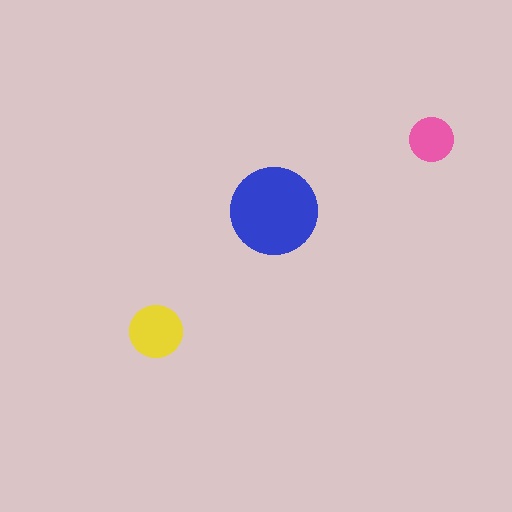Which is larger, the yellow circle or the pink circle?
The yellow one.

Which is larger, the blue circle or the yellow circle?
The blue one.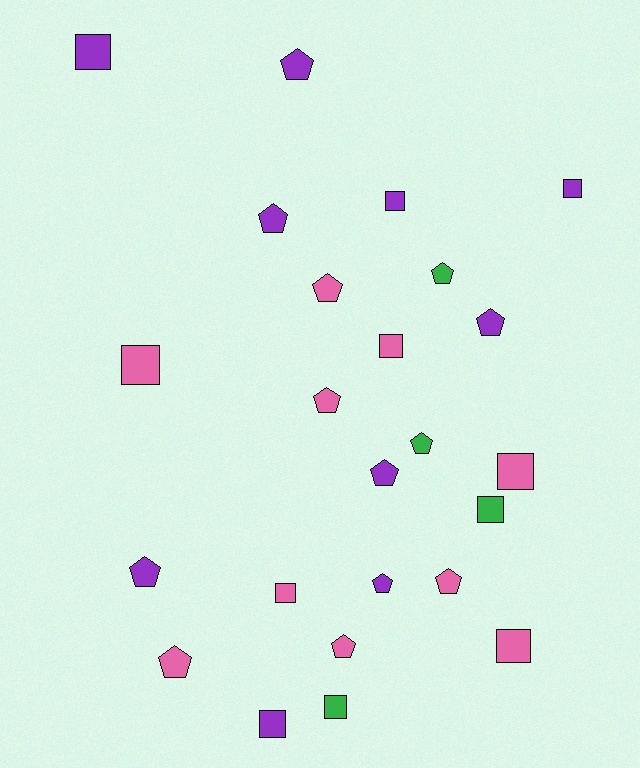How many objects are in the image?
There are 24 objects.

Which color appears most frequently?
Purple, with 10 objects.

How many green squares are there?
There are 2 green squares.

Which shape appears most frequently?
Pentagon, with 13 objects.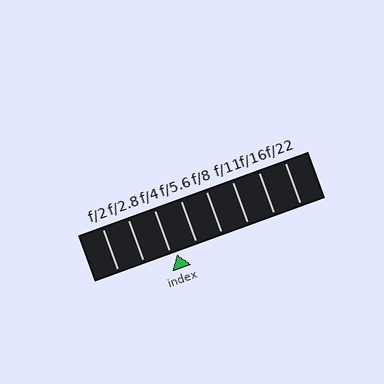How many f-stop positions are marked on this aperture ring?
There are 8 f-stop positions marked.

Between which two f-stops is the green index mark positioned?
The index mark is between f/4 and f/5.6.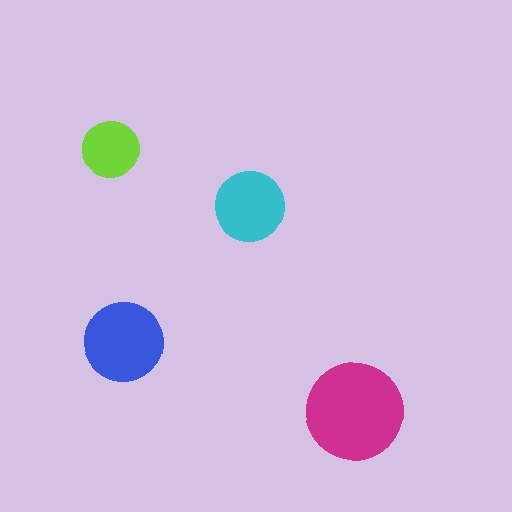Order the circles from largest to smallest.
the magenta one, the blue one, the cyan one, the lime one.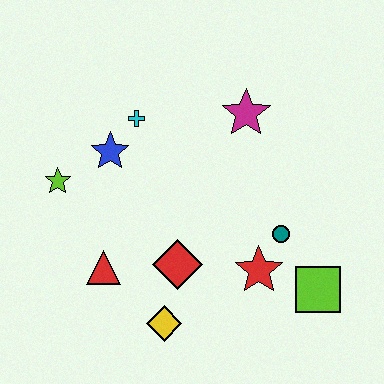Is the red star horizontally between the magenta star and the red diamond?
No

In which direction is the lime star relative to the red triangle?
The lime star is above the red triangle.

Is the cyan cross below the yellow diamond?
No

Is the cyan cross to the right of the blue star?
Yes